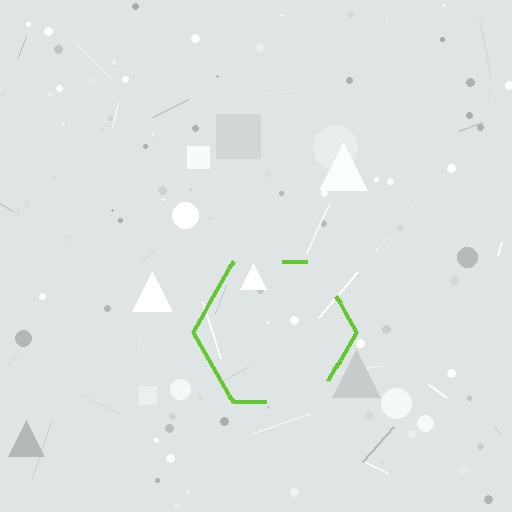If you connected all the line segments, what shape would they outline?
They would outline a hexagon.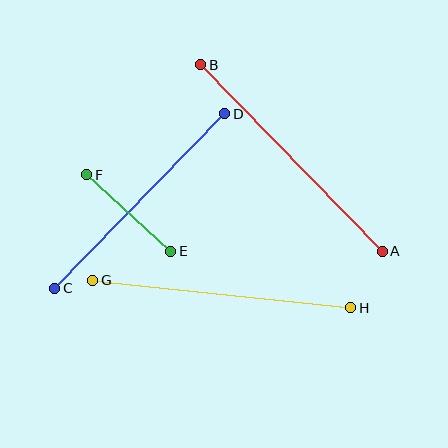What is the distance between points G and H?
The distance is approximately 259 pixels.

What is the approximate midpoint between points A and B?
The midpoint is at approximately (292, 158) pixels.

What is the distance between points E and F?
The distance is approximately 113 pixels.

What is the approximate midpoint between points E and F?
The midpoint is at approximately (129, 213) pixels.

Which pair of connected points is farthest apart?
Points A and B are farthest apart.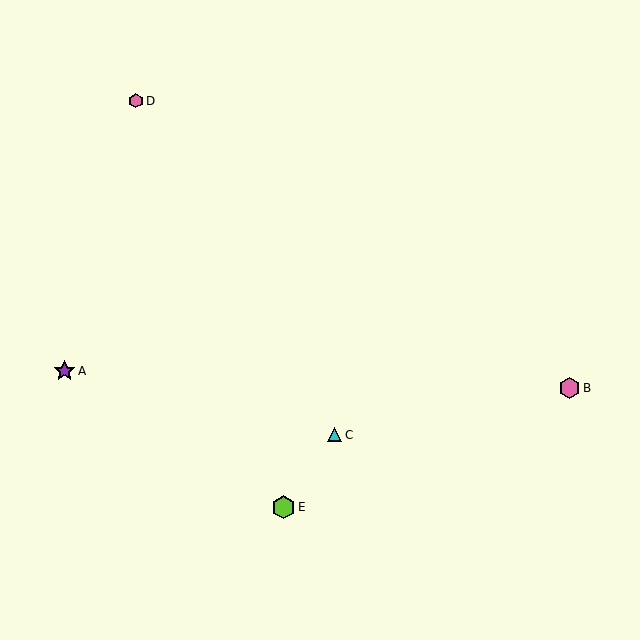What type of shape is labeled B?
Shape B is a pink hexagon.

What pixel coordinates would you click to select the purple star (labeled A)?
Click at (64, 371) to select the purple star A.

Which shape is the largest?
The lime hexagon (labeled E) is the largest.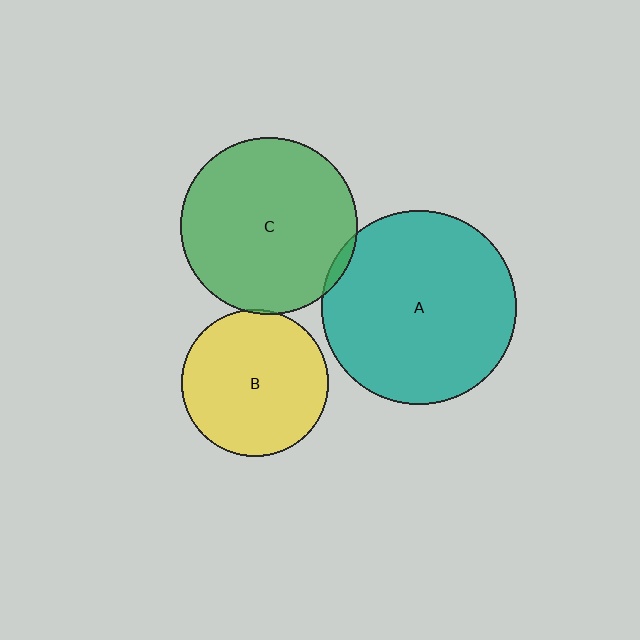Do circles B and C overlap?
Yes.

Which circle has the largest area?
Circle A (teal).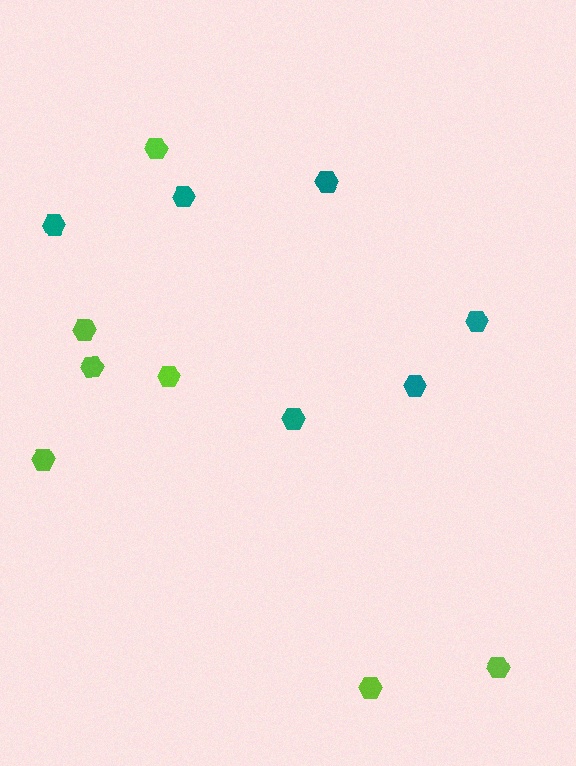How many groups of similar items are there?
There are 2 groups: one group of teal hexagons (6) and one group of lime hexagons (7).